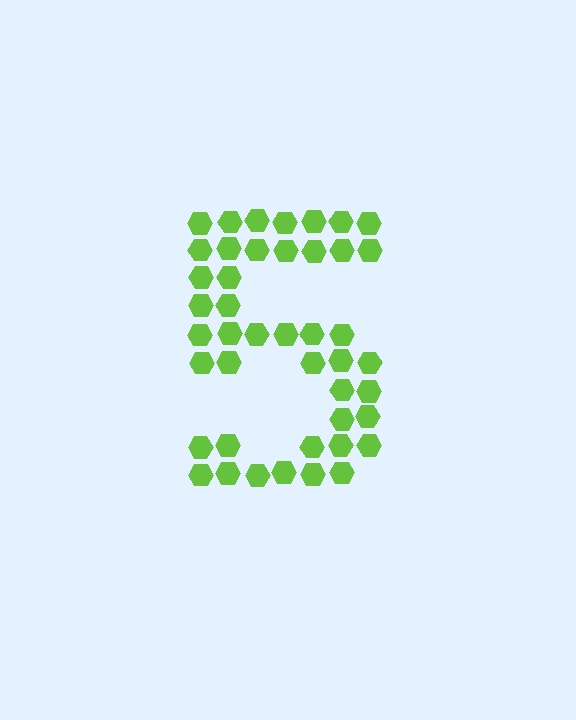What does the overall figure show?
The overall figure shows the digit 5.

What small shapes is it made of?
It is made of small hexagons.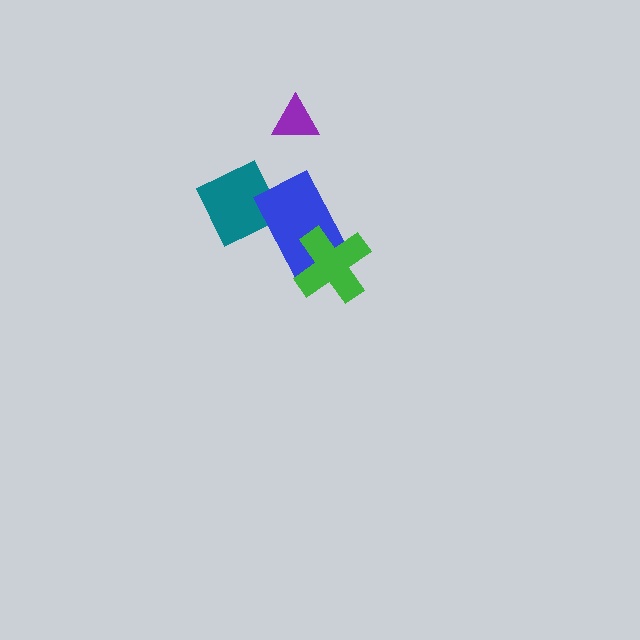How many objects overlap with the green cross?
1 object overlaps with the green cross.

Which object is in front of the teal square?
The blue rectangle is in front of the teal square.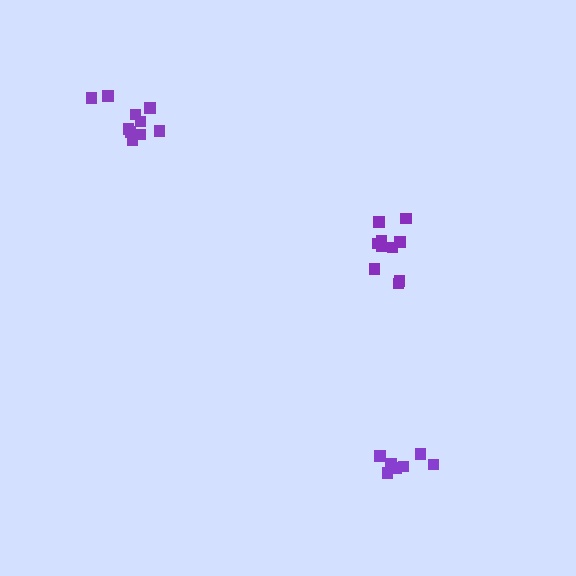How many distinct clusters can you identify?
There are 3 distinct clusters.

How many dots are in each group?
Group 1: 10 dots, Group 2: 10 dots, Group 3: 7 dots (27 total).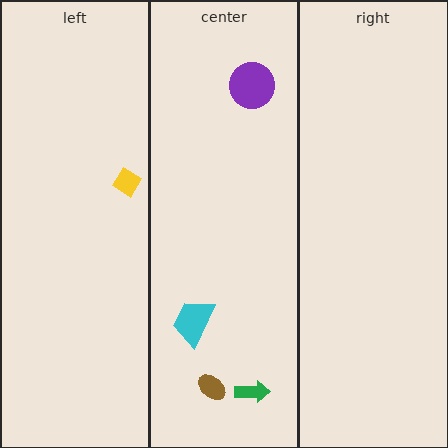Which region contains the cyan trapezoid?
The center region.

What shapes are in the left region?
The yellow diamond.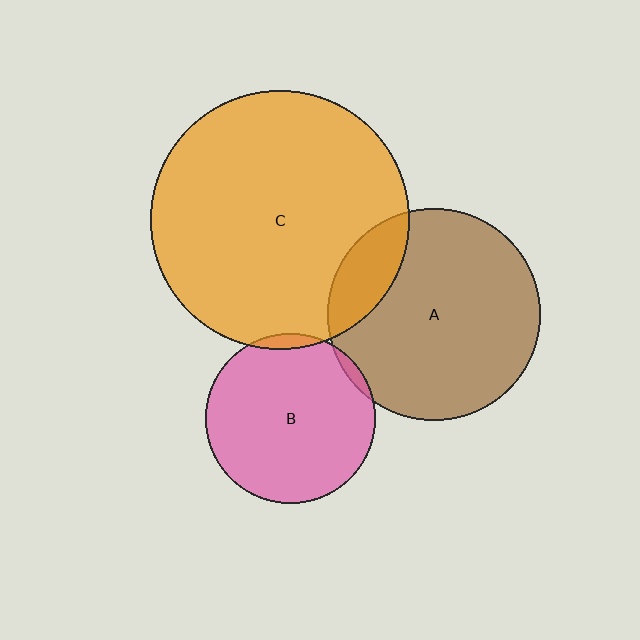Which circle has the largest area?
Circle C (orange).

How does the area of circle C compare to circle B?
Approximately 2.3 times.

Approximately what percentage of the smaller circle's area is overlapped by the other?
Approximately 5%.